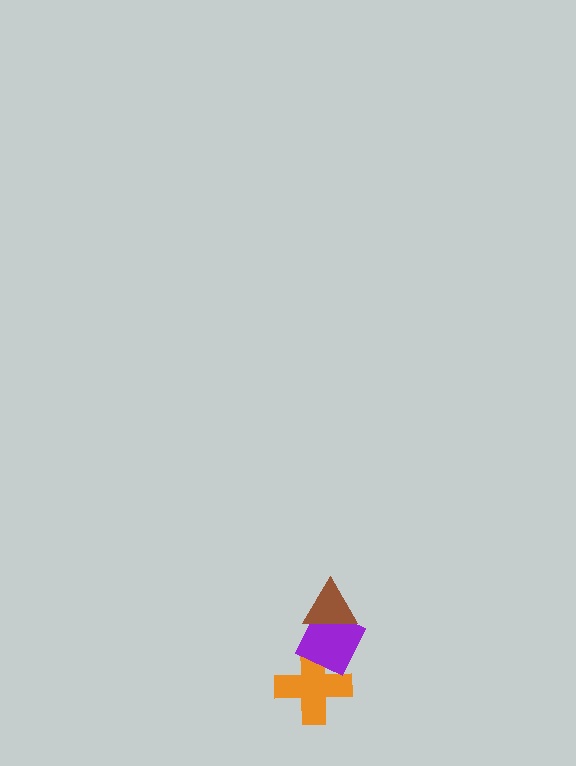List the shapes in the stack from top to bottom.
From top to bottom: the brown triangle, the purple diamond, the orange cross.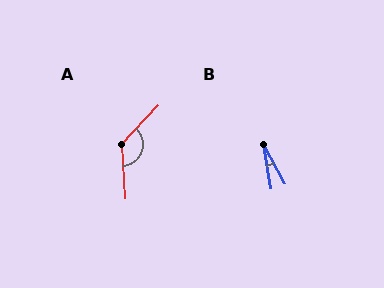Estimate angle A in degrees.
Approximately 134 degrees.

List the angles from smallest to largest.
B (20°), A (134°).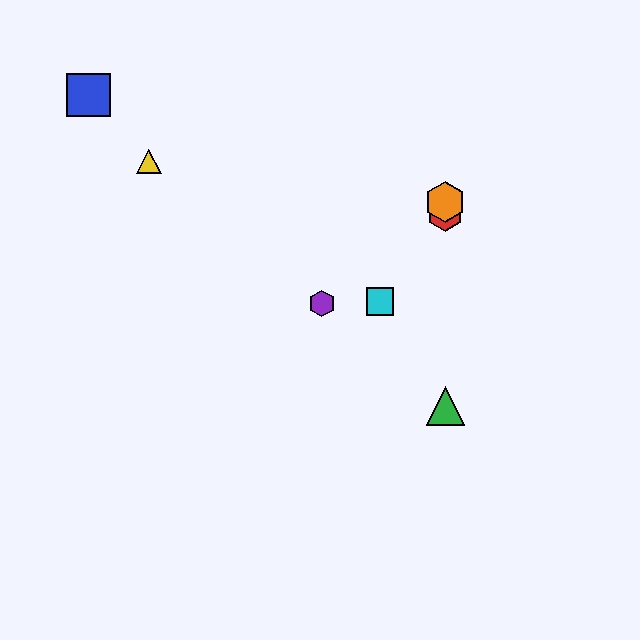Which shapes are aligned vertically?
The red hexagon, the green triangle, the orange hexagon are aligned vertically.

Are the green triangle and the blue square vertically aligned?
No, the green triangle is at x≈445 and the blue square is at x≈89.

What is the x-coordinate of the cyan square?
The cyan square is at x≈380.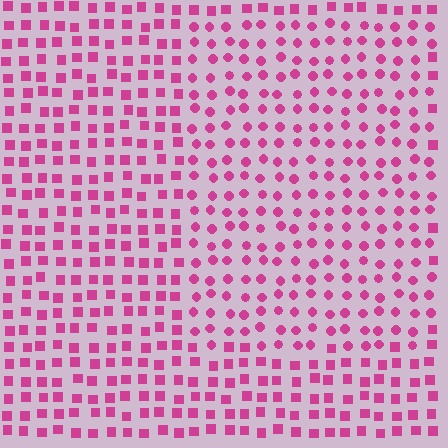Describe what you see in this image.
The image is filled with small magenta elements arranged in a uniform grid. A rectangle-shaped region contains circles, while the surrounding area contains squares. The boundary is defined purely by the change in element shape.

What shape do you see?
I see a rectangle.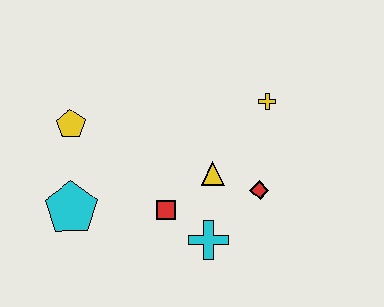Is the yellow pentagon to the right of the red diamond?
No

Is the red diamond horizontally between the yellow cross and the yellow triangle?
Yes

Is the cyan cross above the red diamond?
No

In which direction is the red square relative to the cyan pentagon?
The red square is to the right of the cyan pentagon.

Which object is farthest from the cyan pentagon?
The yellow cross is farthest from the cyan pentagon.